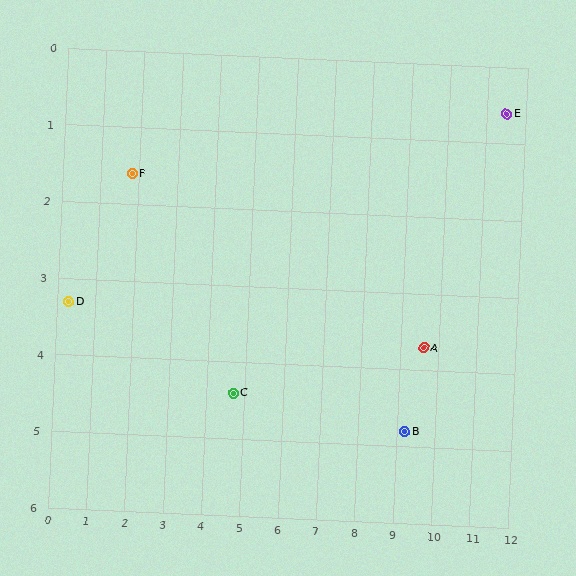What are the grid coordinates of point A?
Point A is at approximately (9.6, 3.7).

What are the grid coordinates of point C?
Point C is at approximately (4.7, 4.4).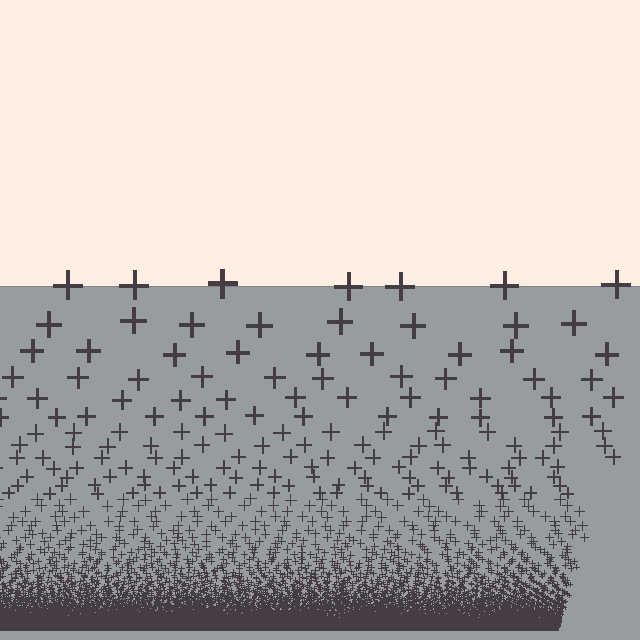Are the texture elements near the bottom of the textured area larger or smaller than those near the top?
Smaller. The gradient is inverted — elements near the bottom are smaller and denser.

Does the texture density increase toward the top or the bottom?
Density increases toward the bottom.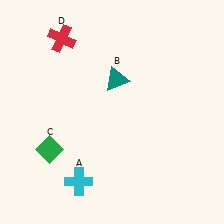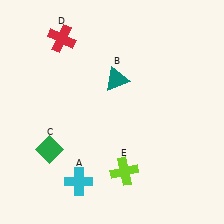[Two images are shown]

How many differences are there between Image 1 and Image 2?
There is 1 difference between the two images.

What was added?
A lime cross (E) was added in Image 2.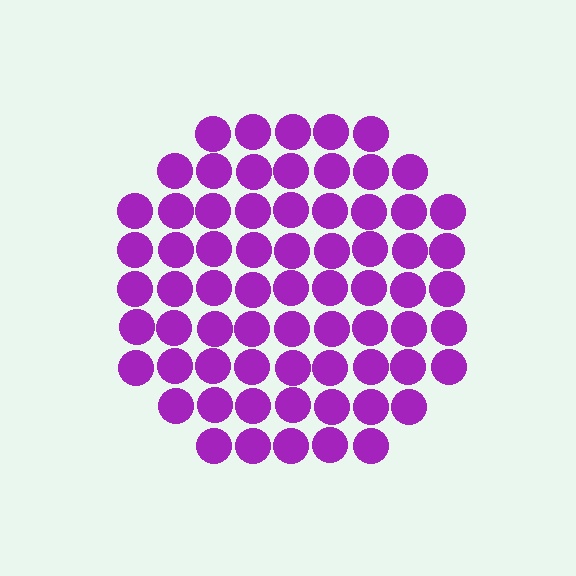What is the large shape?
The large shape is a circle.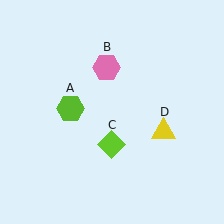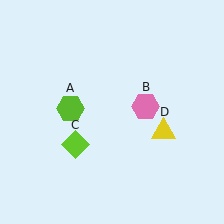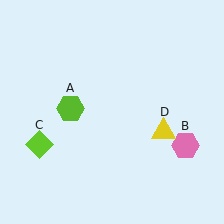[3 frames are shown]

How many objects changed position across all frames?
2 objects changed position: pink hexagon (object B), lime diamond (object C).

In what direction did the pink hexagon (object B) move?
The pink hexagon (object B) moved down and to the right.